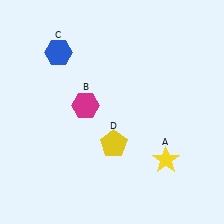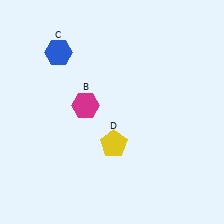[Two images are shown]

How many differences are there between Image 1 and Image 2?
There is 1 difference between the two images.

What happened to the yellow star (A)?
The yellow star (A) was removed in Image 2. It was in the bottom-right area of Image 1.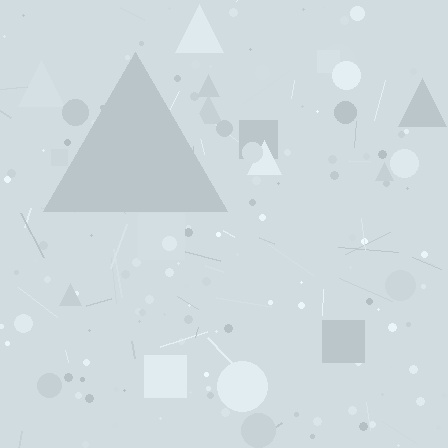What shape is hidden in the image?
A triangle is hidden in the image.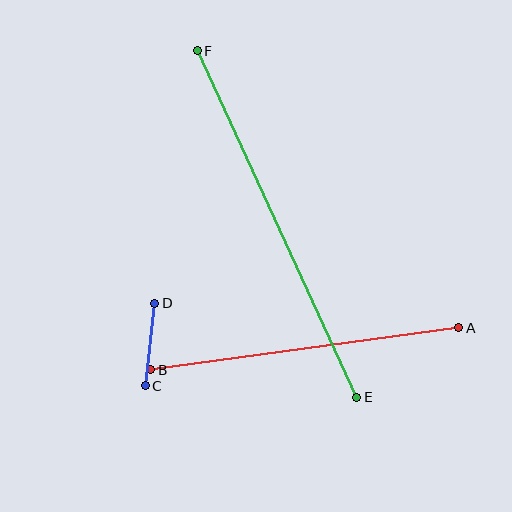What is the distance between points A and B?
The distance is approximately 311 pixels.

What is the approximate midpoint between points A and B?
The midpoint is at approximately (305, 349) pixels.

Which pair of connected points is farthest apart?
Points E and F are farthest apart.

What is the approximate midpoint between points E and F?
The midpoint is at approximately (277, 224) pixels.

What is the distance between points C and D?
The distance is approximately 83 pixels.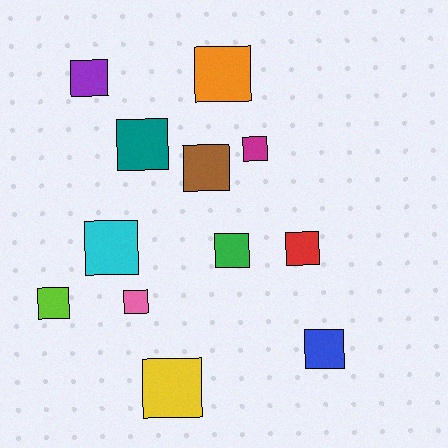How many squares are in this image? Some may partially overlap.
There are 12 squares.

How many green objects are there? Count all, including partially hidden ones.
There is 1 green object.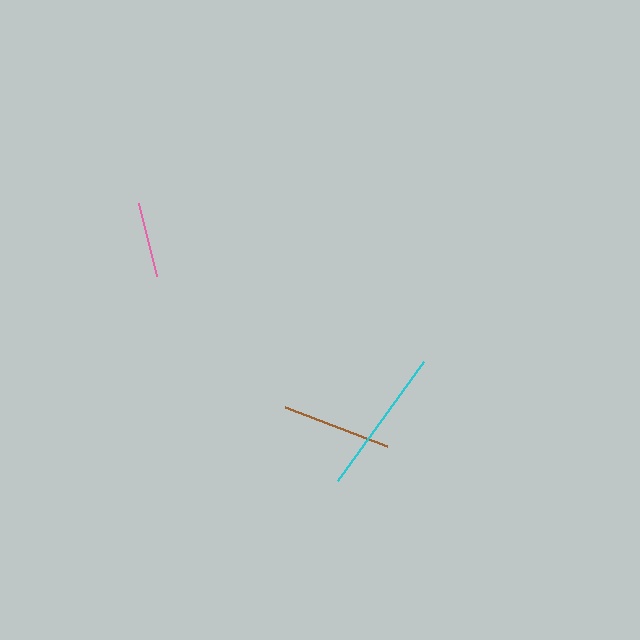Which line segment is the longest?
The cyan line is the longest at approximately 147 pixels.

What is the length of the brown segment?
The brown segment is approximately 109 pixels long.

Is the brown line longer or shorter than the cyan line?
The cyan line is longer than the brown line.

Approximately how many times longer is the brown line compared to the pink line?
The brown line is approximately 1.4 times the length of the pink line.